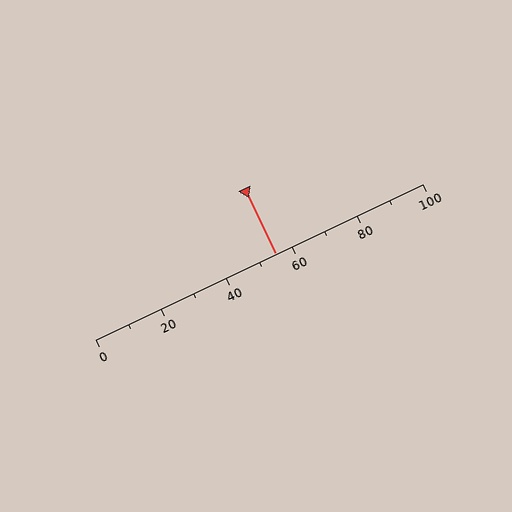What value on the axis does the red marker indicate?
The marker indicates approximately 55.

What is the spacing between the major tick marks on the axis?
The major ticks are spaced 20 apart.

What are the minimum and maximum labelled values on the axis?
The axis runs from 0 to 100.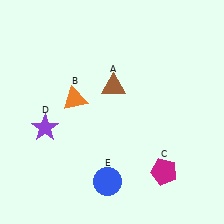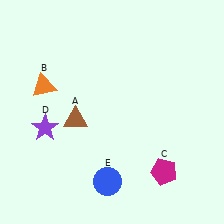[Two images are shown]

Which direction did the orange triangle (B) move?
The orange triangle (B) moved left.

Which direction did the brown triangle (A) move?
The brown triangle (A) moved left.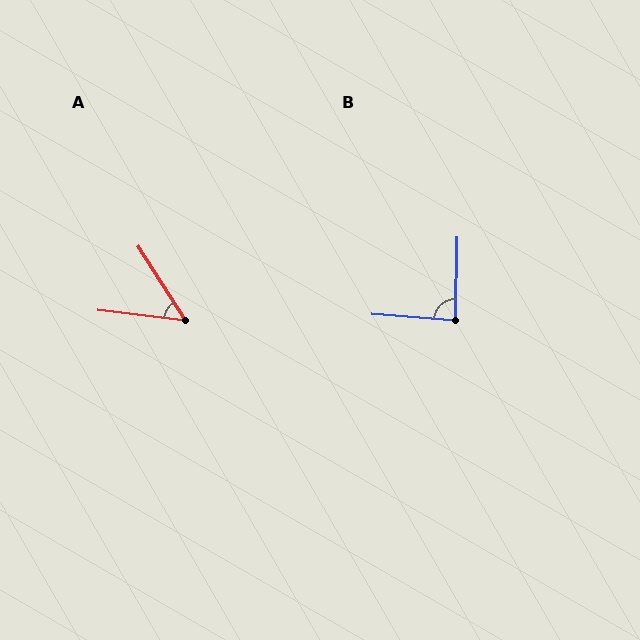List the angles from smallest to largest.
A (51°), B (87°).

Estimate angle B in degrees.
Approximately 87 degrees.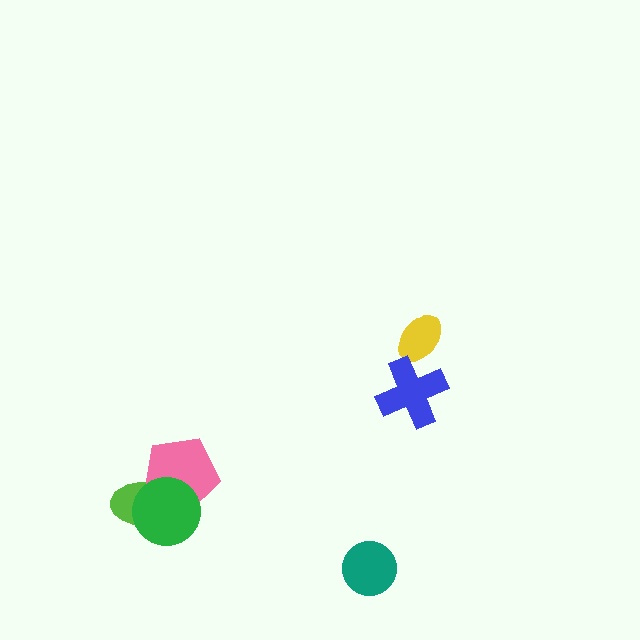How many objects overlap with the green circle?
2 objects overlap with the green circle.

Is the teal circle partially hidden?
No, no other shape covers it.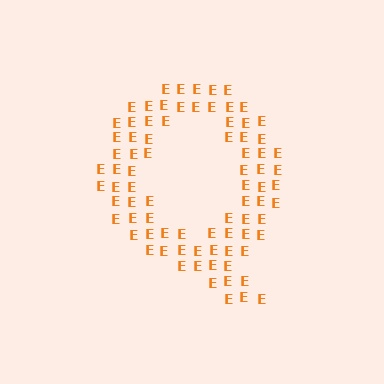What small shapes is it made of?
It is made of small letter E's.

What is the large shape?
The large shape is the letter Q.